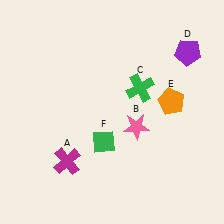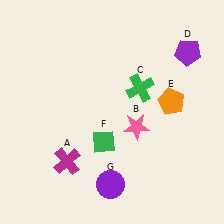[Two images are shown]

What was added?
A purple circle (G) was added in Image 2.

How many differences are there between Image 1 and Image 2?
There is 1 difference between the two images.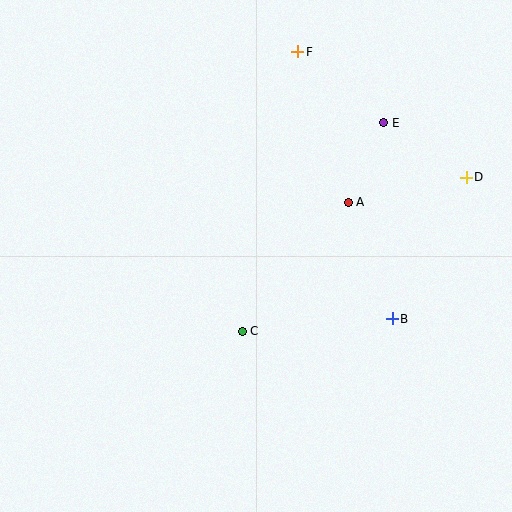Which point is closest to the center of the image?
Point C at (242, 331) is closest to the center.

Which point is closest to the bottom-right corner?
Point B is closest to the bottom-right corner.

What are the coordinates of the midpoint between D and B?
The midpoint between D and B is at (429, 248).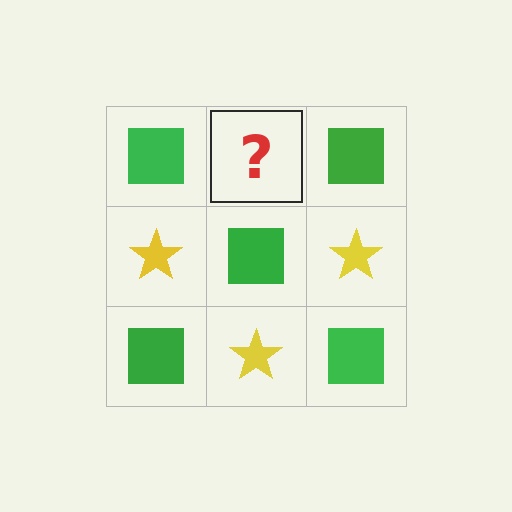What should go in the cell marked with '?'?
The missing cell should contain a yellow star.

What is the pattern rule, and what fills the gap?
The rule is that it alternates green square and yellow star in a checkerboard pattern. The gap should be filled with a yellow star.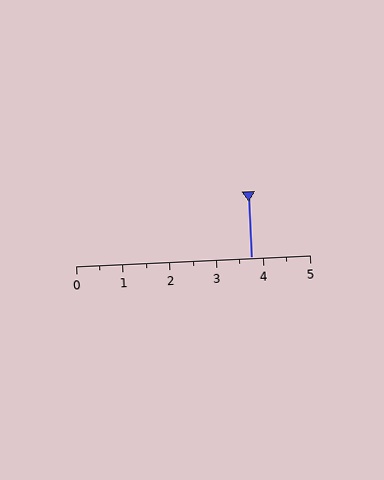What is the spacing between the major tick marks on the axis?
The major ticks are spaced 1 apart.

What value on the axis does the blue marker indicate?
The marker indicates approximately 3.8.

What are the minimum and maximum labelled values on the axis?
The axis runs from 0 to 5.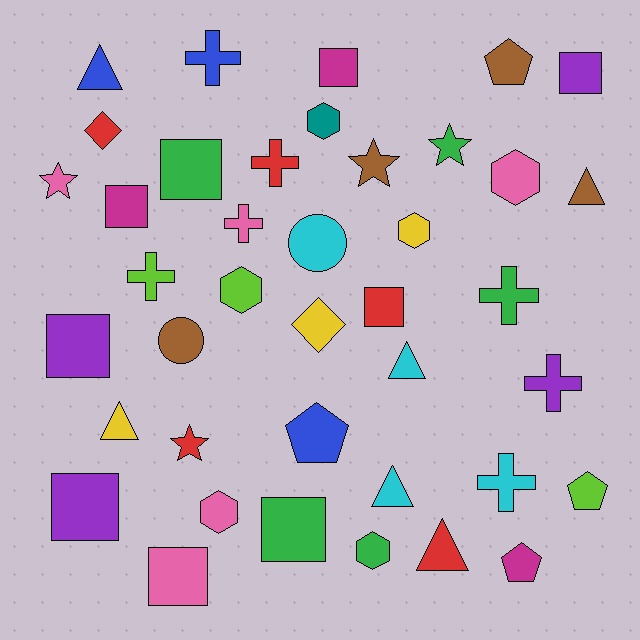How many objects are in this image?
There are 40 objects.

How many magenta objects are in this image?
There are 3 magenta objects.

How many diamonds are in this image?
There are 2 diamonds.